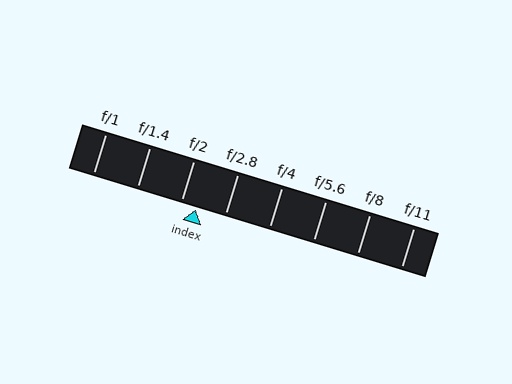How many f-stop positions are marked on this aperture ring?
There are 8 f-stop positions marked.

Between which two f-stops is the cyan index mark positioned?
The index mark is between f/2 and f/2.8.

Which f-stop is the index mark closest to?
The index mark is closest to f/2.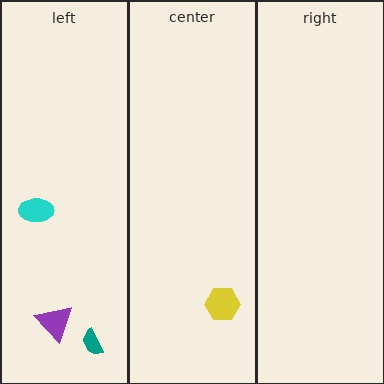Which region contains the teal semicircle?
The left region.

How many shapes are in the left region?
3.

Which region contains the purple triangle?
The left region.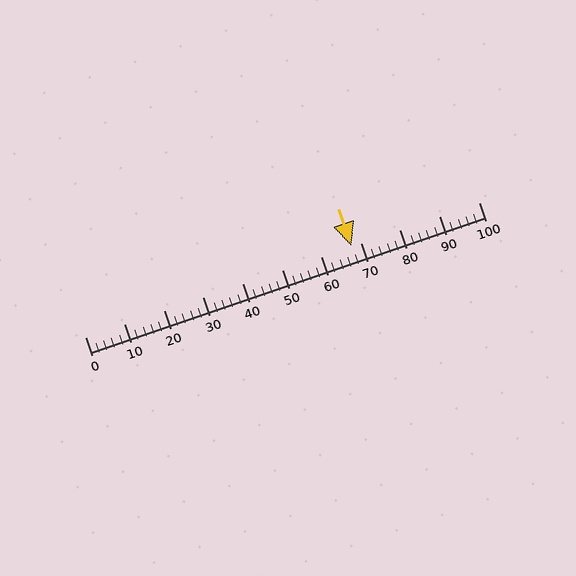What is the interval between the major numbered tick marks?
The major tick marks are spaced 10 units apart.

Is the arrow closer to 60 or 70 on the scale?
The arrow is closer to 70.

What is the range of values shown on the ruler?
The ruler shows values from 0 to 100.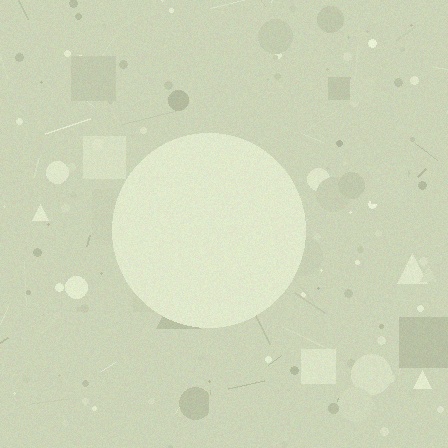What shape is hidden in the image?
A circle is hidden in the image.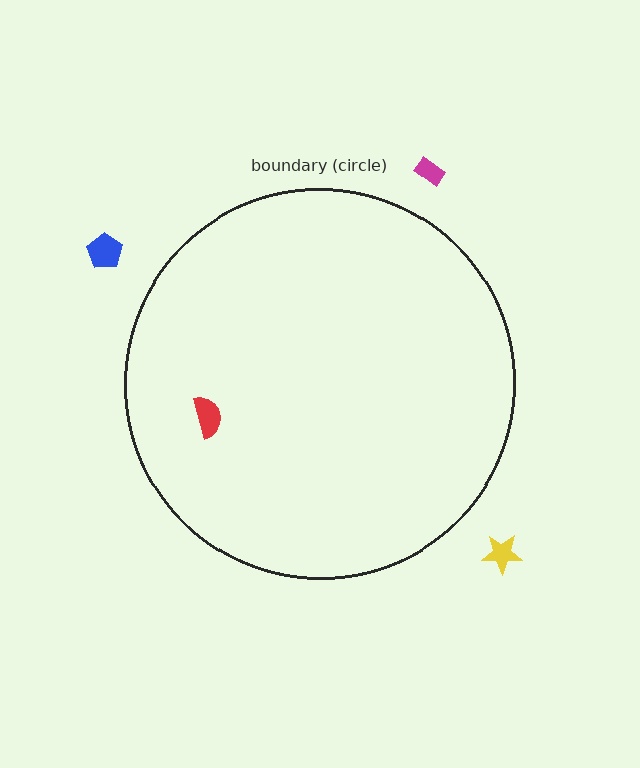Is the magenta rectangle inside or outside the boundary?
Outside.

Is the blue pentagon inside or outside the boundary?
Outside.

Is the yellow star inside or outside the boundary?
Outside.